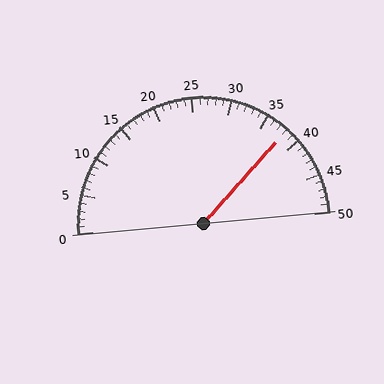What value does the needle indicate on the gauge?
The needle indicates approximately 38.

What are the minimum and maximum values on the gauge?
The gauge ranges from 0 to 50.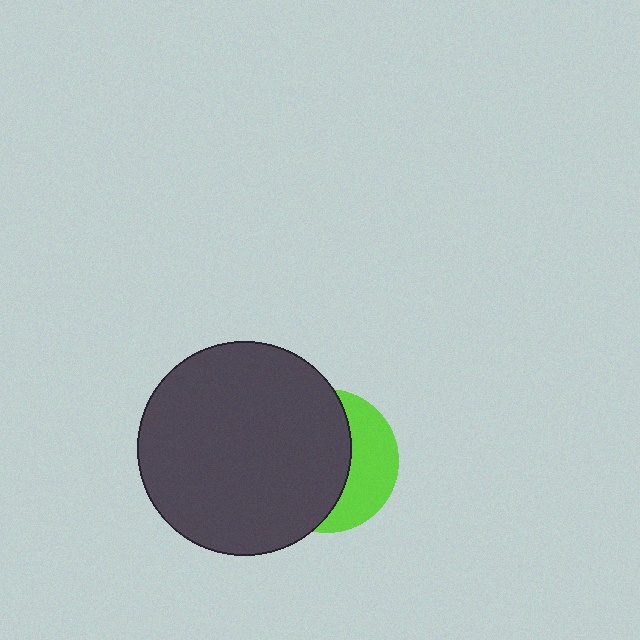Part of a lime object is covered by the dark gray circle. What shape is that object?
It is a circle.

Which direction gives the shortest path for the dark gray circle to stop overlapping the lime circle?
Moving left gives the shortest separation.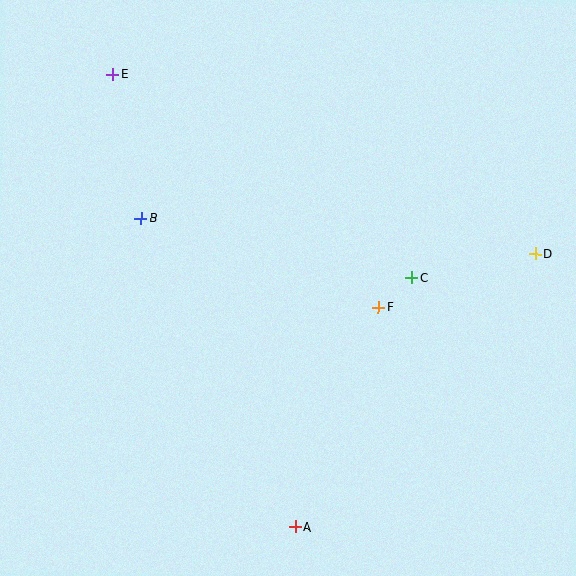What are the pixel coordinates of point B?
Point B is at (141, 218).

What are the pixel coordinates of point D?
Point D is at (535, 254).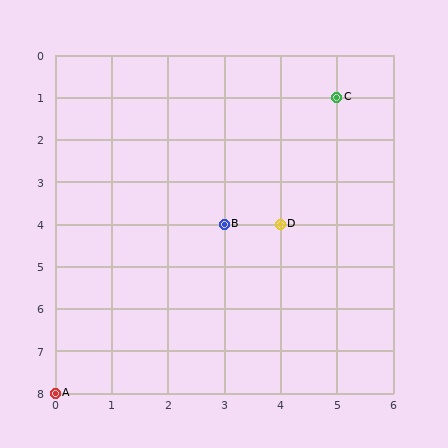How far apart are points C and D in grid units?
Points C and D are 1 column and 3 rows apart (about 3.2 grid units diagonally).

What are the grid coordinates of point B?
Point B is at grid coordinates (3, 4).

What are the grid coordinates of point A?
Point A is at grid coordinates (0, 8).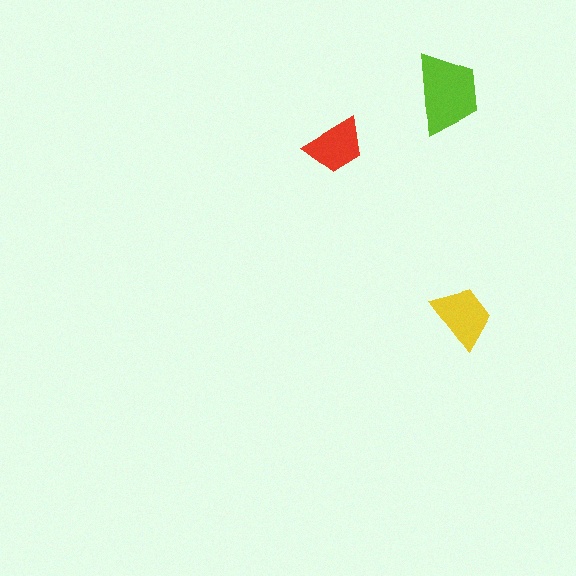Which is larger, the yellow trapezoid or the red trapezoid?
The yellow one.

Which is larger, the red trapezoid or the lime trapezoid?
The lime one.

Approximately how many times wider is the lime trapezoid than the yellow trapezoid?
About 1.5 times wider.